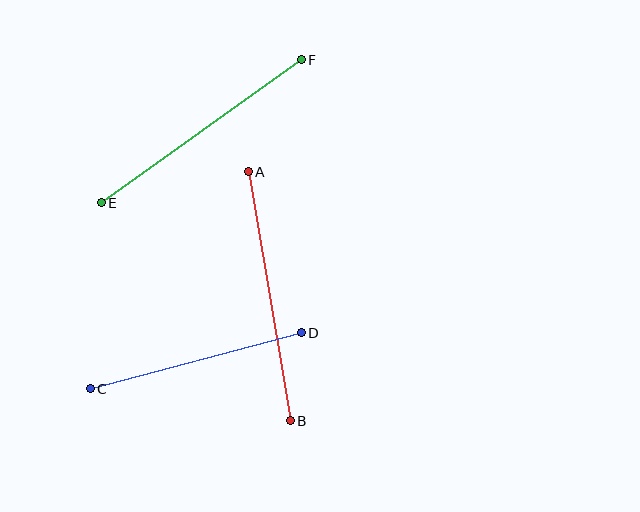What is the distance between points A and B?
The distance is approximately 252 pixels.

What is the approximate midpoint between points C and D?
The midpoint is at approximately (196, 361) pixels.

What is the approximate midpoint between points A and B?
The midpoint is at approximately (269, 296) pixels.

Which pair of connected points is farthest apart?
Points A and B are farthest apart.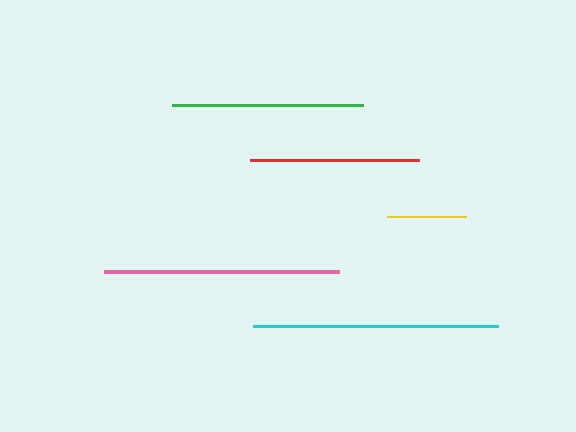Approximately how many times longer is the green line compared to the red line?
The green line is approximately 1.1 times the length of the red line.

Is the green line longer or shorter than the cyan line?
The cyan line is longer than the green line.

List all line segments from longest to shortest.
From longest to shortest: cyan, pink, green, red, yellow.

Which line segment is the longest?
The cyan line is the longest at approximately 246 pixels.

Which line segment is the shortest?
The yellow line is the shortest at approximately 79 pixels.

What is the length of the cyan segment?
The cyan segment is approximately 246 pixels long.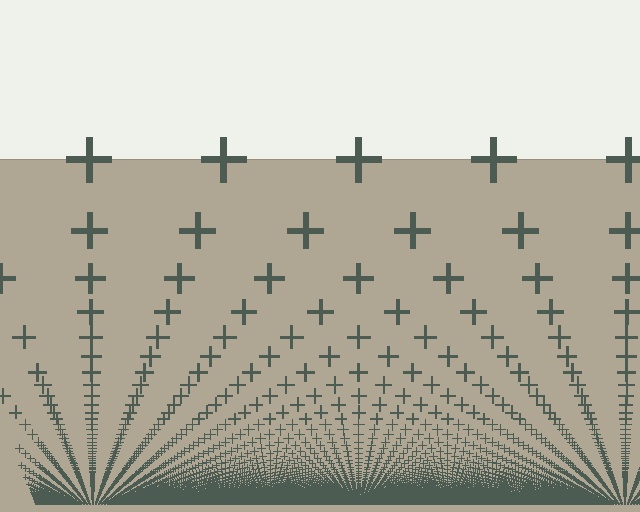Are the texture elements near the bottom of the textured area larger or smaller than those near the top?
Smaller. The gradient is inverted — elements near the bottom are smaller and denser.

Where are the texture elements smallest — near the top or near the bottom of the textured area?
Near the bottom.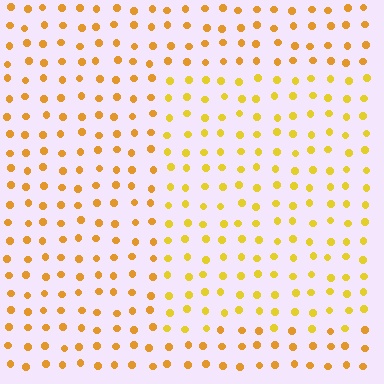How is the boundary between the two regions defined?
The boundary is defined purely by a slight shift in hue (about 18 degrees). Spacing, size, and orientation are identical on both sides.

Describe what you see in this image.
The image is filled with small orange elements in a uniform arrangement. A rectangle-shaped region is visible where the elements are tinted to a slightly different hue, forming a subtle color boundary.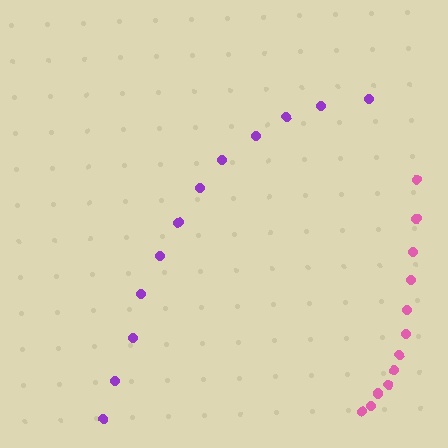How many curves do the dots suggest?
There are 2 distinct paths.